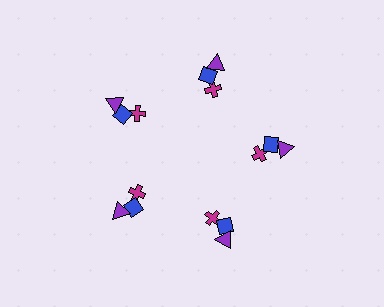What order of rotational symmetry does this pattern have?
This pattern has 5-fold rotational symmetry.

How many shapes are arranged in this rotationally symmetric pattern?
There are 15 shapes, arranged in 5 groups of 3.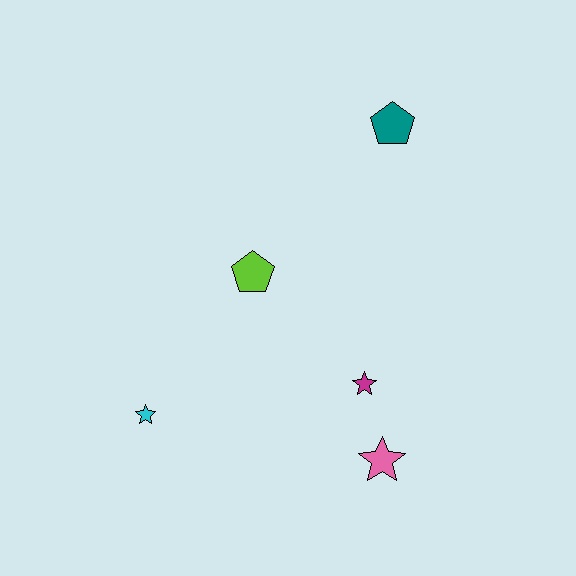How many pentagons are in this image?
There are 2 pentagons.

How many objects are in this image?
There are 5 objects.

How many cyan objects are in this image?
There is 1 cyan object.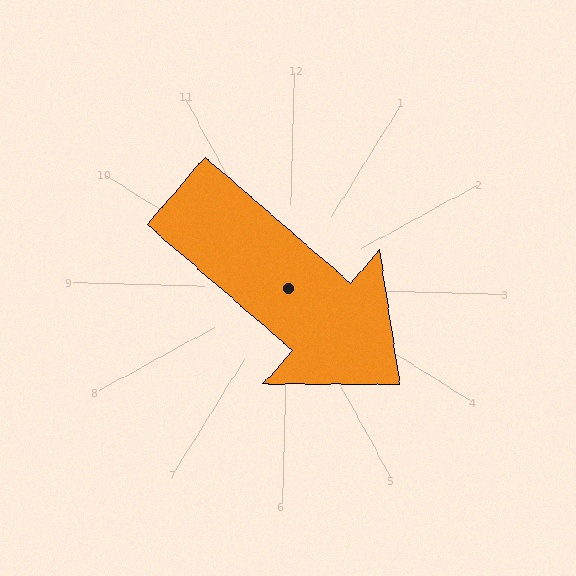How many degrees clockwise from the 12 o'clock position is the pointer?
Approximately 129 degrees.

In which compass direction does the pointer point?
Southeast.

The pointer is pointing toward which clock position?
Roughly 4 o'clock.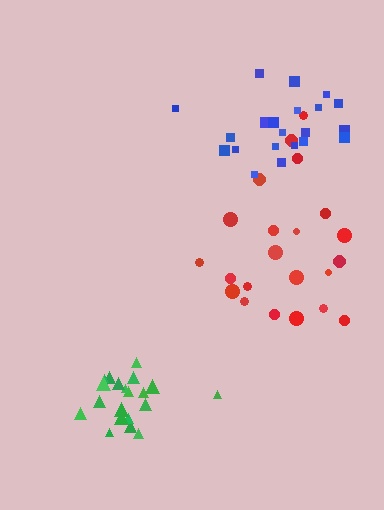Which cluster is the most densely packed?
Green.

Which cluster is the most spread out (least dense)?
Red.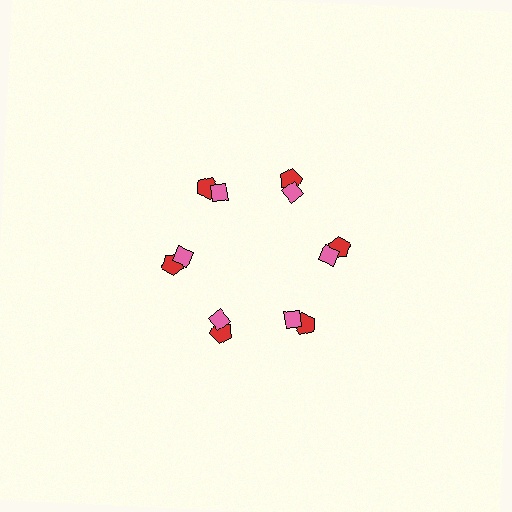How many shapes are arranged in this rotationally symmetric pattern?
There are 12 shapes, arranged in 6 groups of 2.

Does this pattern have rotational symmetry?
Yes, this pattern has 6-fold rotational symmetry. It looks the same after rotating 60 degrees around the center.